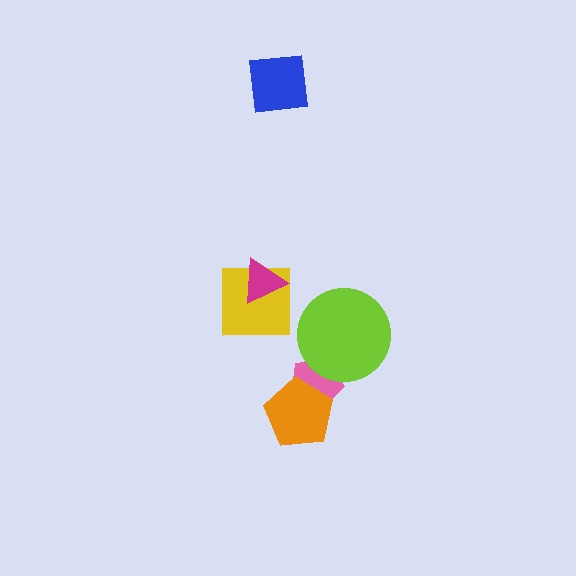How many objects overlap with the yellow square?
1 object overlaps with the yellow square.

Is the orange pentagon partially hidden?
No, no other shape covers it.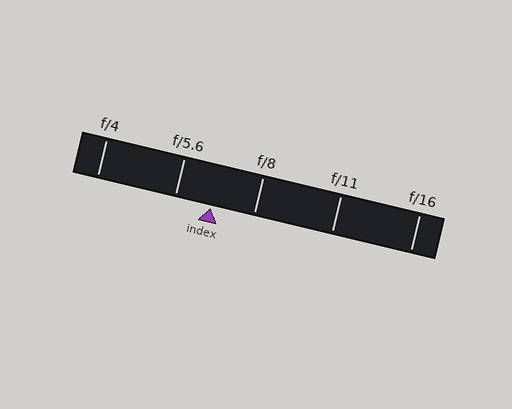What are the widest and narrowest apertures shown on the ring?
The widest aperture shown is f/4 and the narrowest is f/16.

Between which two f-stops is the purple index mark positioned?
The index mark is between f/5.6 and f/8.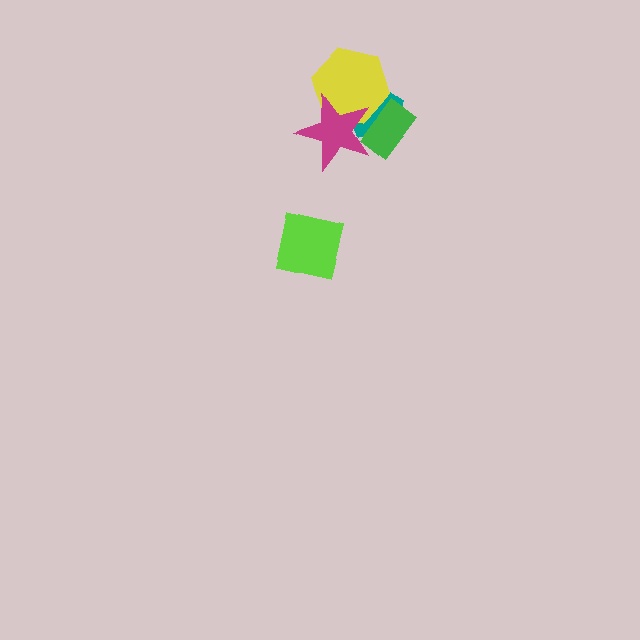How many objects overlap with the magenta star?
3 objects overlap with the magenta star.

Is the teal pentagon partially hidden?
Yes, it is partially covered by another shape.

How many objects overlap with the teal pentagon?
3 objects overlap with the teal pentagon.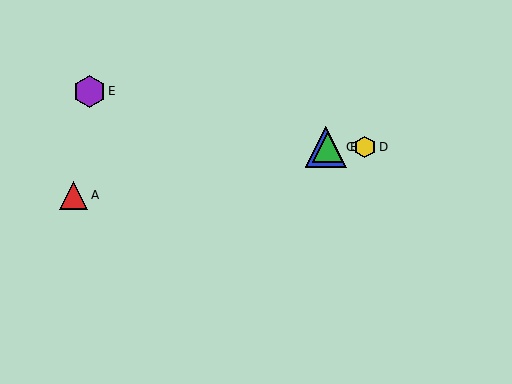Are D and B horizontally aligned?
Yes, both are at y≈147.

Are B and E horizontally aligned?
No, B is at y≈147 and E is at y≈91.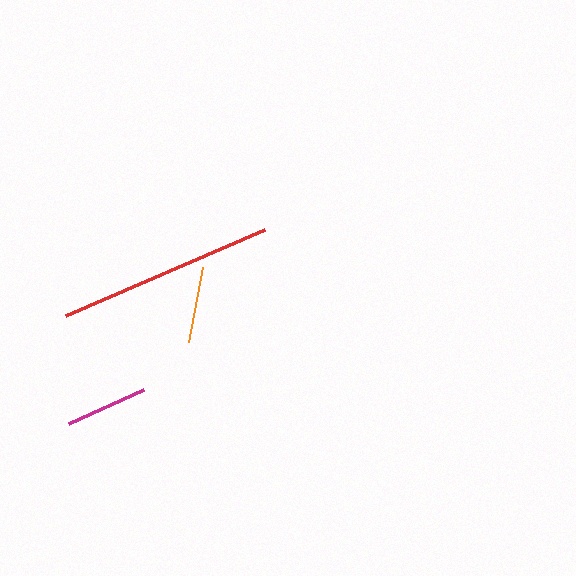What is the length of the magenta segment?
The magenta segment is approximately 81 pixels long.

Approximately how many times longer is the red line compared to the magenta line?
The red line is approximately 2.7 times the length of the magenta line.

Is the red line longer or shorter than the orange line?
The red line is longer than the orange line.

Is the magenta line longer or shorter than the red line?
The red line is longer than the magenta line.